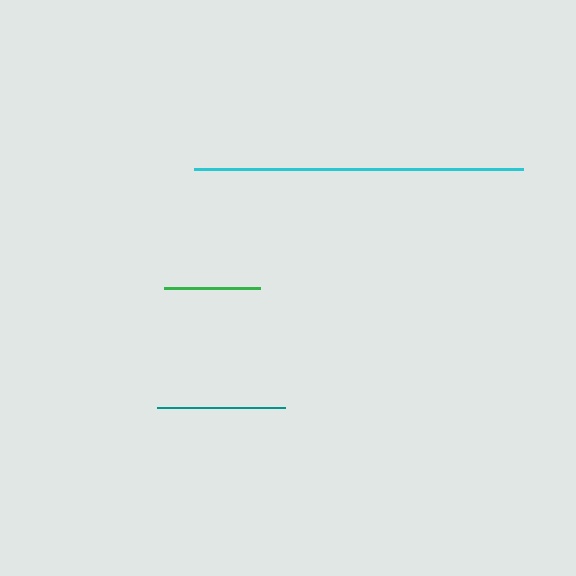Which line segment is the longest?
The cyan line is the longest at approximately 329 pixels.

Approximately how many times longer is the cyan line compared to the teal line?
The cyan line is approximately 2.6 times the length of the teal line.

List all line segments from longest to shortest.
From longest to shortest: cyan, teal, green.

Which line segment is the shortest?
The green line is the shortest at approximately 95 pixels.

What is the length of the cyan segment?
The cyan segment is approximately 329 pixels long.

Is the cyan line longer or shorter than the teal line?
The cyan line is longer than the teal line.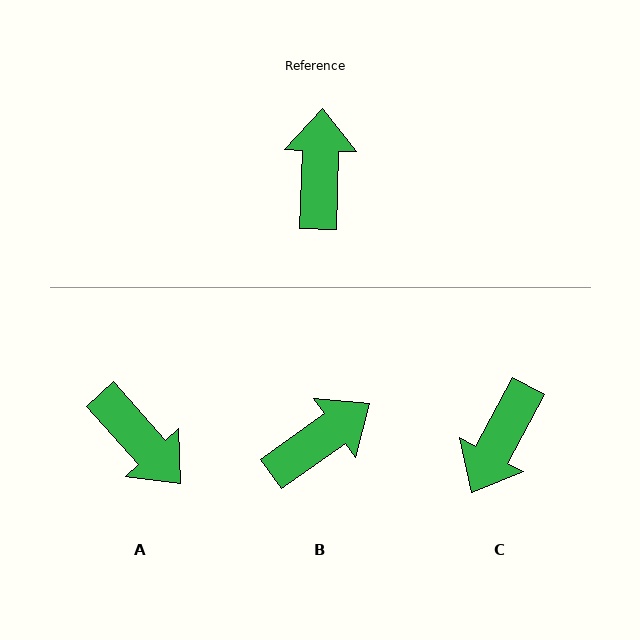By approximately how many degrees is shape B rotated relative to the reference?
Approximately 53 degrees clockwise.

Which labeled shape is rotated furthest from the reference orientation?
C, about 154 degrees away.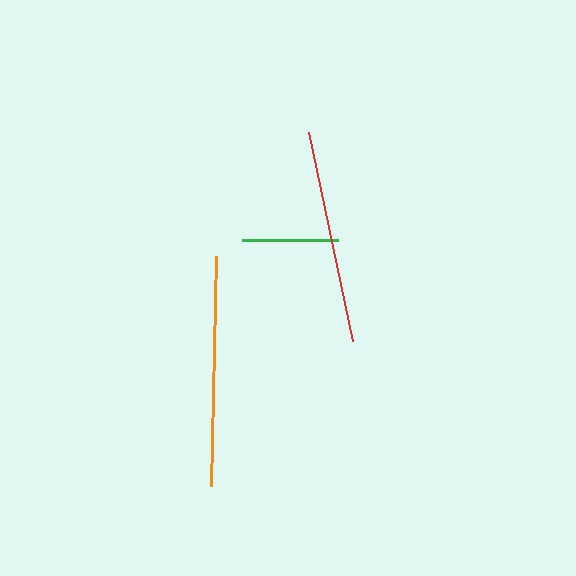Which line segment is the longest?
The orange line is the longest at approximately 230 pixels.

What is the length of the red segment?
The red segment is approximately 213 pixels long.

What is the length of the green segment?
The green segment is approximately 96 pixels long.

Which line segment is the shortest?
The green line is the shortest at approximately 96 pixels.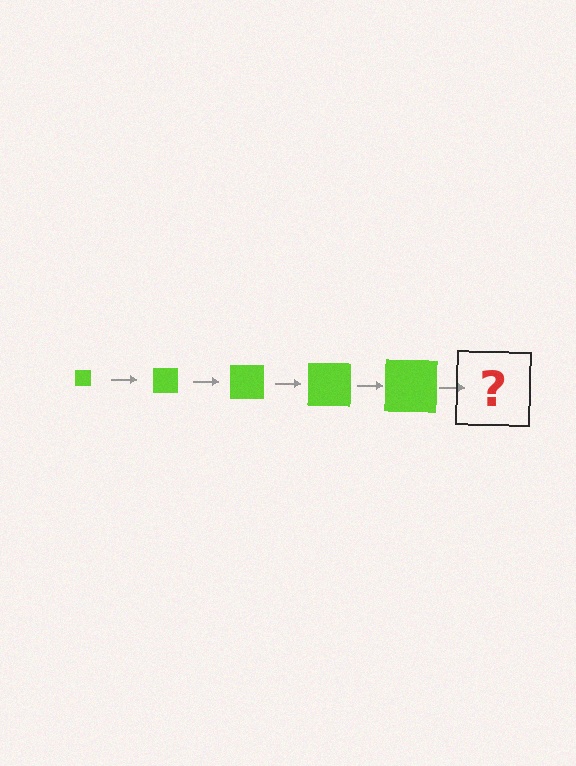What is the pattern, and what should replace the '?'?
The pattern is that the square gets progressively larger each step. The '?' should be a lime square, larger than the previous one.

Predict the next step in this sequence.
The next step is a lime square, larger than the previous one.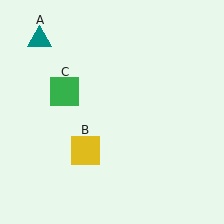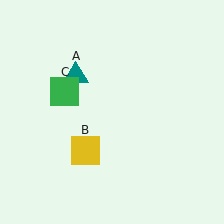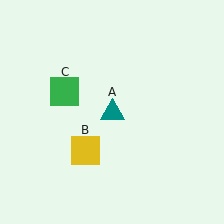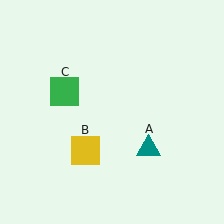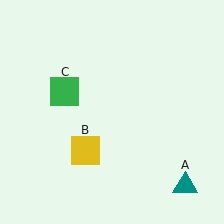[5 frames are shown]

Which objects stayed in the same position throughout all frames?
Yellow square (object B) and green square (object C) remained stationary.